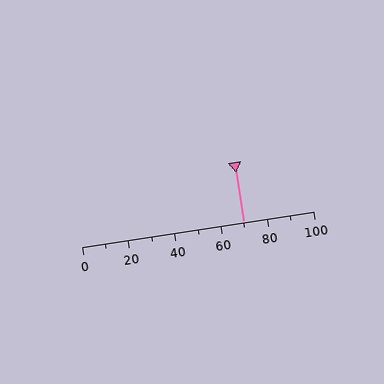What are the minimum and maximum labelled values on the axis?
The axis runs from 0 to 100.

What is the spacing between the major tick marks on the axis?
The major ticks are spaced 20 apart.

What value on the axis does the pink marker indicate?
The marker indicates approximately 70.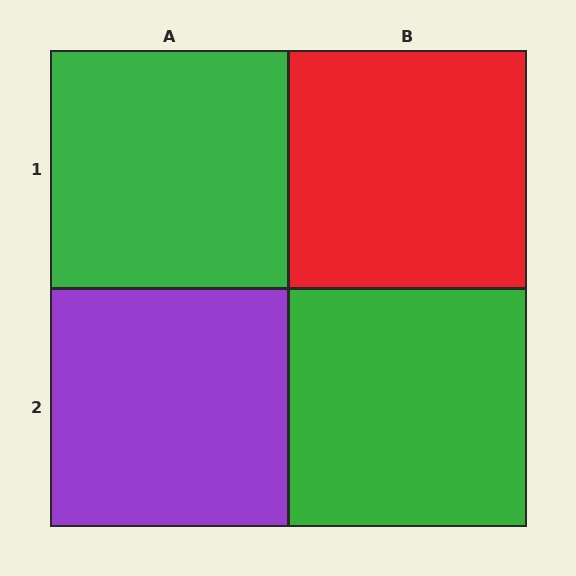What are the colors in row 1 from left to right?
Green, red.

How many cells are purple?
1 cell is purple.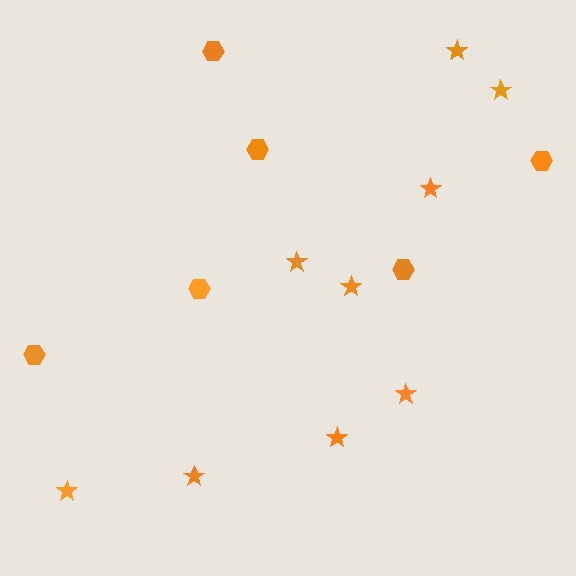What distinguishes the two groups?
There are 2 groups: one group of hexagons (6) and one group of stars (9).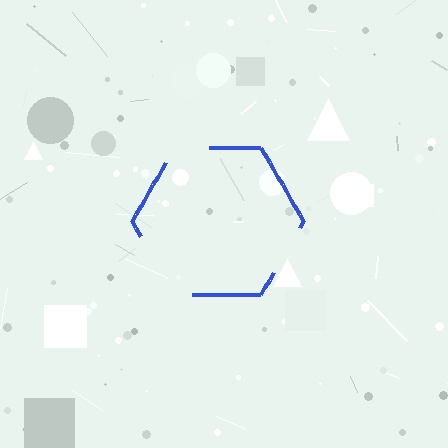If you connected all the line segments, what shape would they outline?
They would outline a hexagon.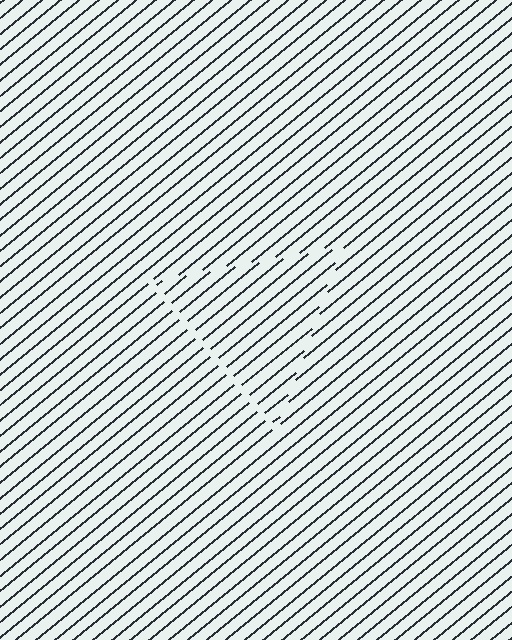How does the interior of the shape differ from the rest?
The interior of the shape contains the same grating, shifted by half a period — the contour is defined by the phase discontinuity where line-ends from the inner and outer gratings abut.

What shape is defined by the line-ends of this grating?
An illusory triangle. The interior of the shape contains the same grating, shifted by half a period — the contour is defined by the phase discontinuity where line-ends from the inner and outer gratings abut.